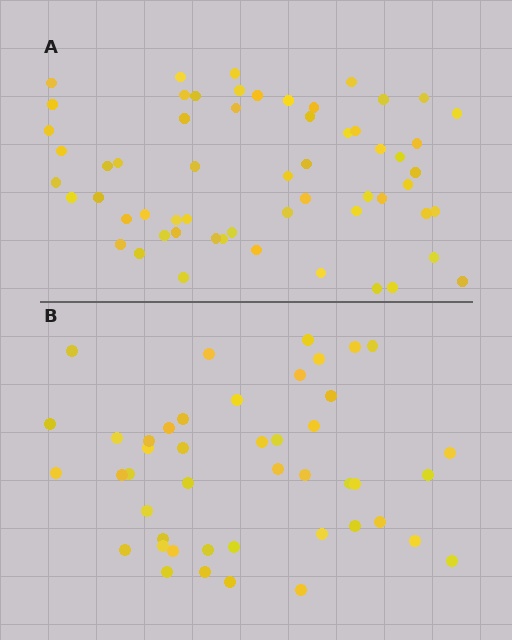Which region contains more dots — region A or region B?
Region A (the top region) has more dots.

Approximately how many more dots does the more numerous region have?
Region A has approximately 15 more dots than region B.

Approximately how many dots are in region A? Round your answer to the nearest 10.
About 60 dots. (The exact count is 59, which rounds to 60.)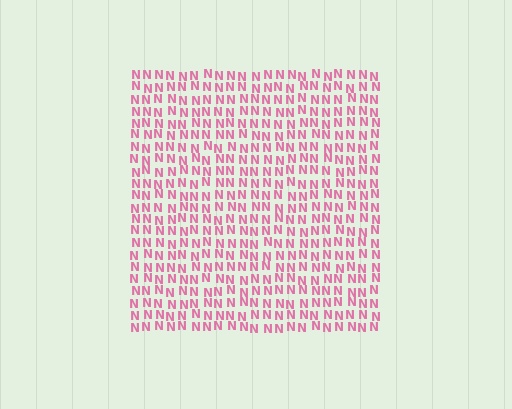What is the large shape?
The large shape is a square.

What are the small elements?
The small elements are letter N's.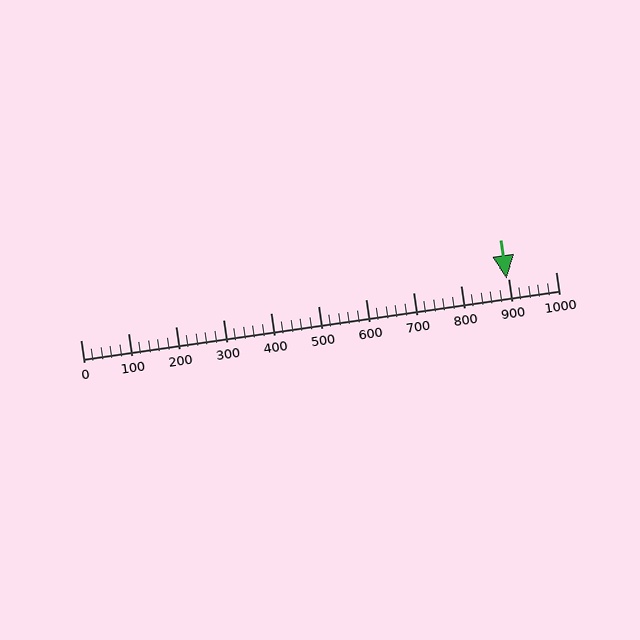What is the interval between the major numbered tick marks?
The major tick marks are spaced 100 units apart.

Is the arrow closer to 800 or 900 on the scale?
The arrow is closer to 900.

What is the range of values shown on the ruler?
The ruler shows values from 0 to 1000.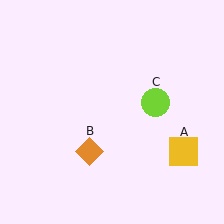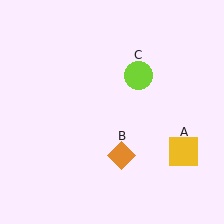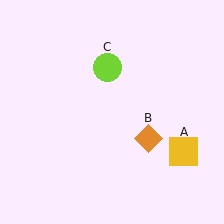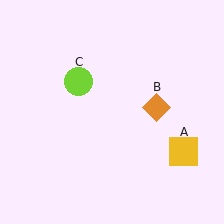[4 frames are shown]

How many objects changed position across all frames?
2 objects changed position: orange diamond (object B), lime circle (object C).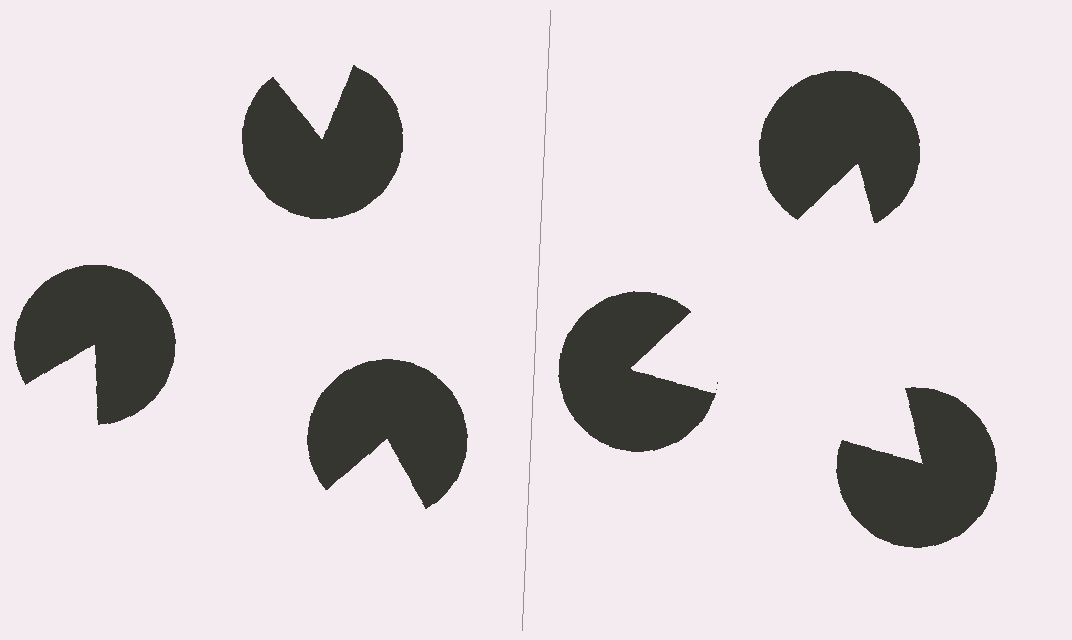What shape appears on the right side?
An illusory triangle.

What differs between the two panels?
The pac-man discs are positioned identically on both sides; only the wedge orientations differ. On the right they align to a triangle; on the left they are misaligned.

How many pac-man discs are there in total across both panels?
6 — 3 on each side.